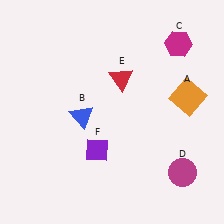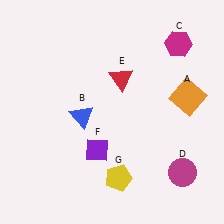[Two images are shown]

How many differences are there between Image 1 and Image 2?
There is 1 difference between the two images.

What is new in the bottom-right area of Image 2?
A yellow pentagon (G) was added in the bottom-right area of Image 2.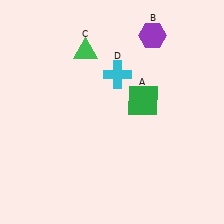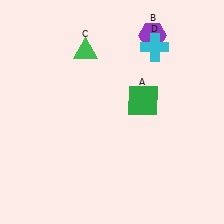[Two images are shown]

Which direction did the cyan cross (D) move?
The cyan cross (D) moved right.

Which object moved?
The cyan cross (D) moved right.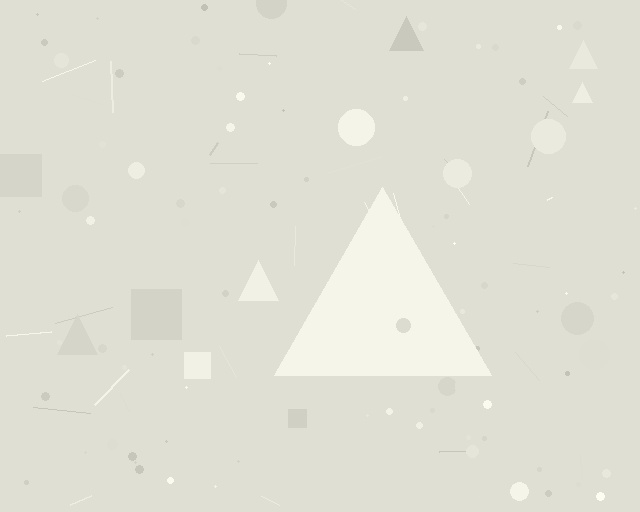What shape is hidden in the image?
A triangle is hidden in the image.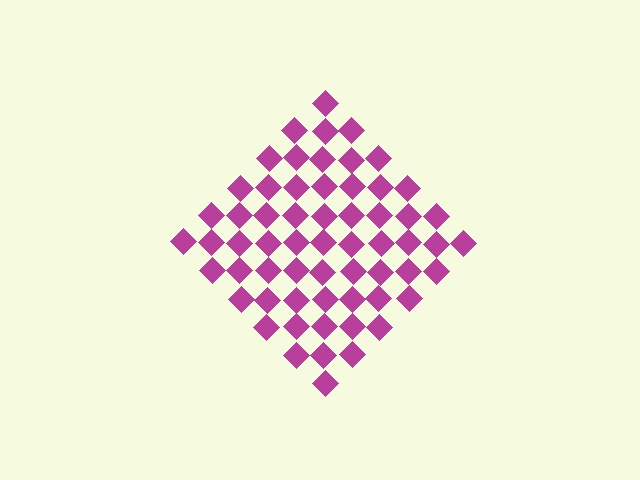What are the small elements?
The small elements are diamonds.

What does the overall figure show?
The overall figure shows a diamond.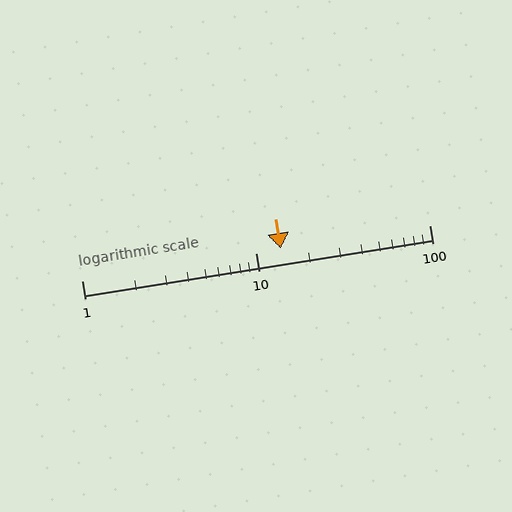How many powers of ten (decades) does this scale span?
The scale spans 2 decades, from 1 to 100.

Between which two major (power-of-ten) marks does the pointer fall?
The pointer is between 10 and 100.